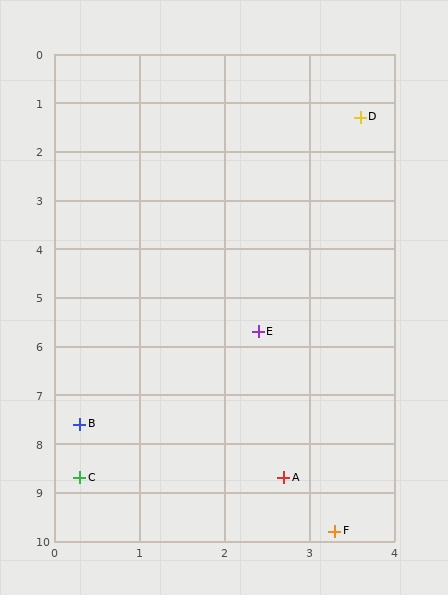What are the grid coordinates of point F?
Point F is at approximately (3.3, 9.8).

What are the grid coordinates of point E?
Point E is at approximately (2.4, 5.7).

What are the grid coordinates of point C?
Point C is at approximately (0.3, 8.7).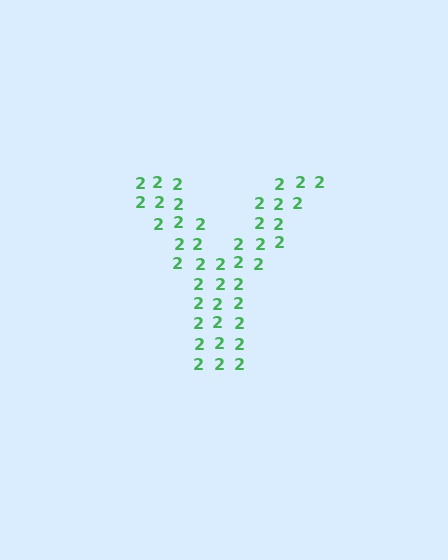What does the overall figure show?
The overall figure shows the letter Y.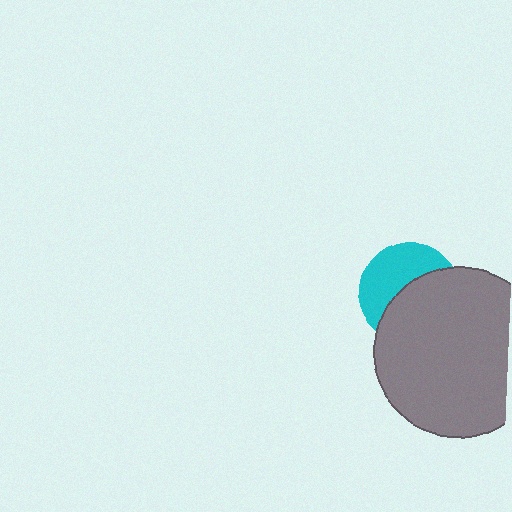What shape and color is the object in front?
The object in front is a gray circle.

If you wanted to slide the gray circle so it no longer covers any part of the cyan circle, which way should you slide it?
Slide it toward the lower-right — that is the most direct way to separate the two shapes.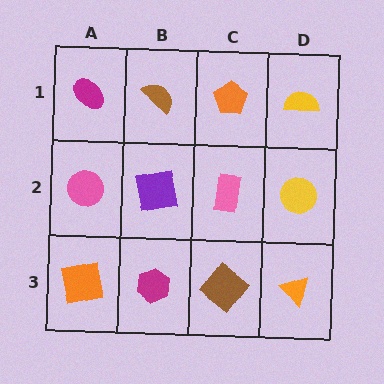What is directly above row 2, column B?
A brown semicircle.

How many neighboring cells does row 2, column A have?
3.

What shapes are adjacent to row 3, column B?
A purple square (row 2, column B), an orange square (row 3, column A), a brown diamond (row 3, column C).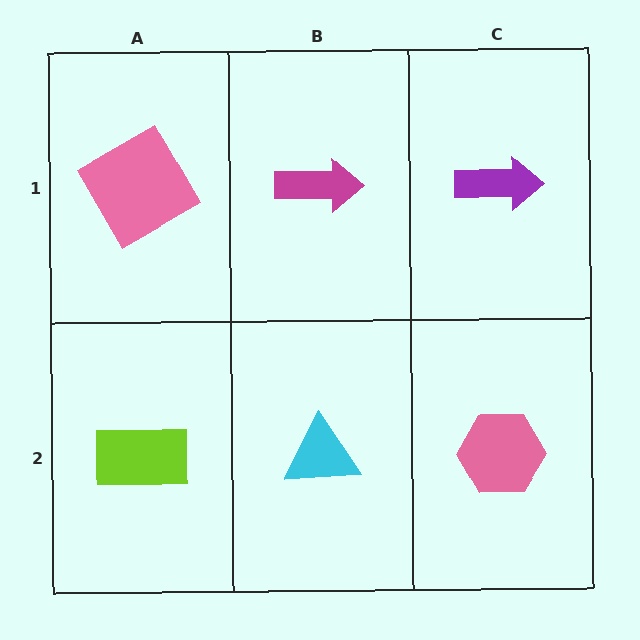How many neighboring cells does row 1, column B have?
3.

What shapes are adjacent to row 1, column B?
A cyan triangle (row 2, column B), a pink square (row 1, column A), a purple arrow (row 1, column C).